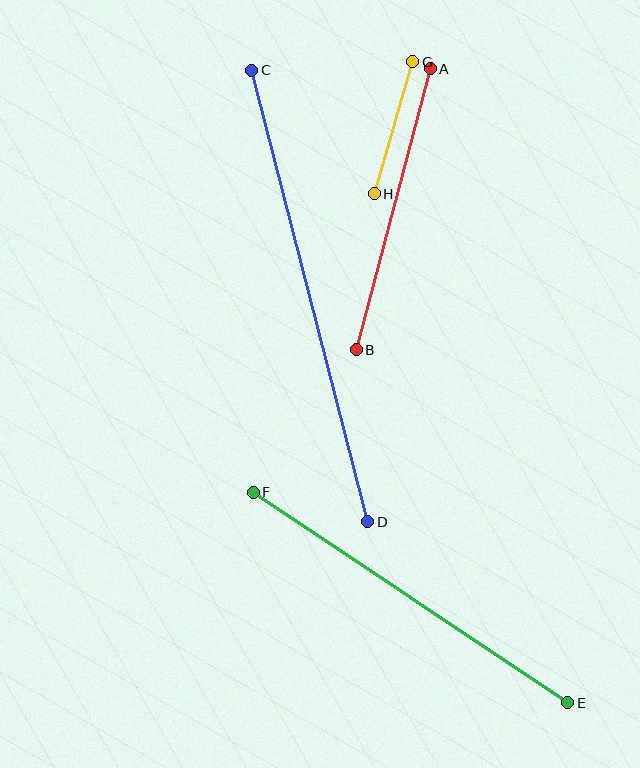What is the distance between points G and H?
The distance is approximately 137 pixels.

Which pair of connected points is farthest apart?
Points C and D are farthest apart.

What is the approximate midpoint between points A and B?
The midpoint is at approximately (393, 209) pixels.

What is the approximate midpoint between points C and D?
The midpoint is at approximately (310, 296) pixels.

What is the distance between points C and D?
The distance is approximately 466 pixels.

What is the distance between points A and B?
The distance is approximately 291 pixels.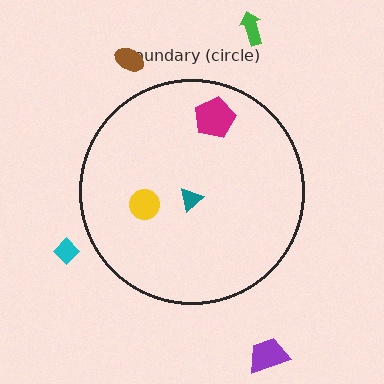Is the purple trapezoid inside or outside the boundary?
Outside.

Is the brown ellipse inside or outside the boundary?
Outside.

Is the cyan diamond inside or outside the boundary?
Outside.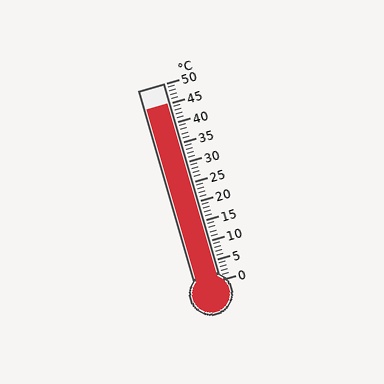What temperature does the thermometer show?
The thermometer shows approximately 45°C.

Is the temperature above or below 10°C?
The temperature is above 10°C.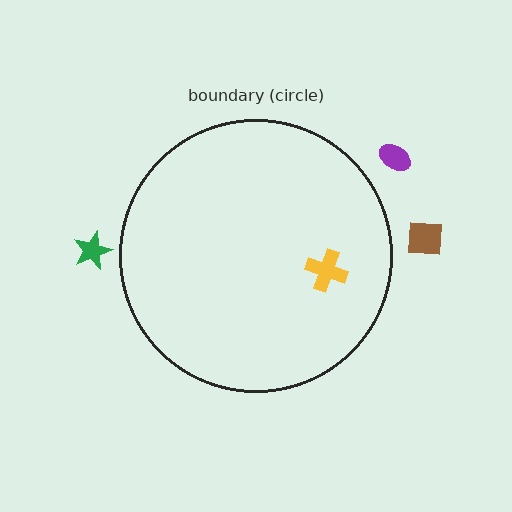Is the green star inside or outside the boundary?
Outside.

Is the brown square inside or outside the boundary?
Outside.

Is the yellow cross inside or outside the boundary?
Inside.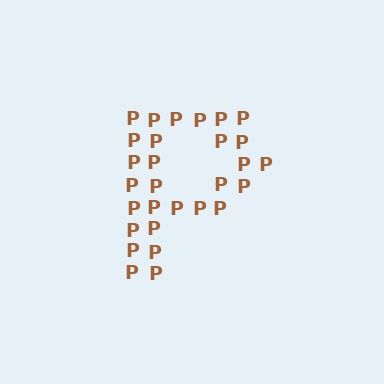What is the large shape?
The large shape is the letter P.